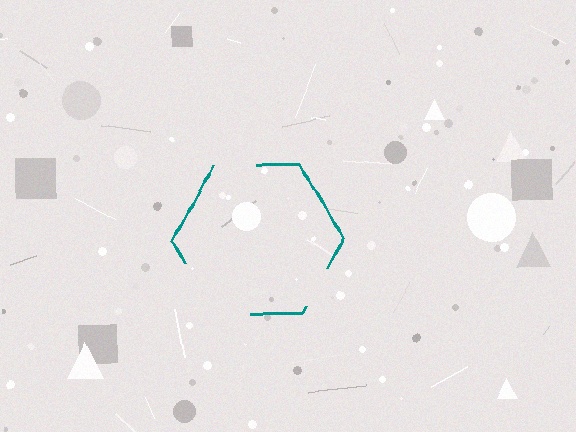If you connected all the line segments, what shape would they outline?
They would outline a hexagon.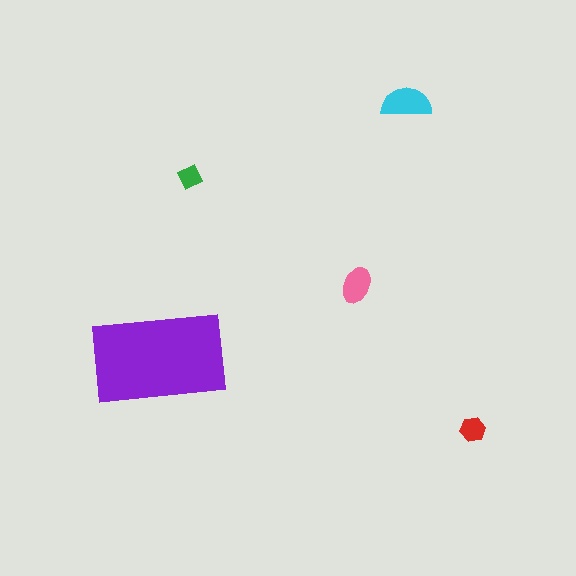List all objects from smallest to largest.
The green diamond, the red hexagon, the pink ellipse, the cyan semicircle, the purple rectangle.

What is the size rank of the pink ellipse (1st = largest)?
3rd.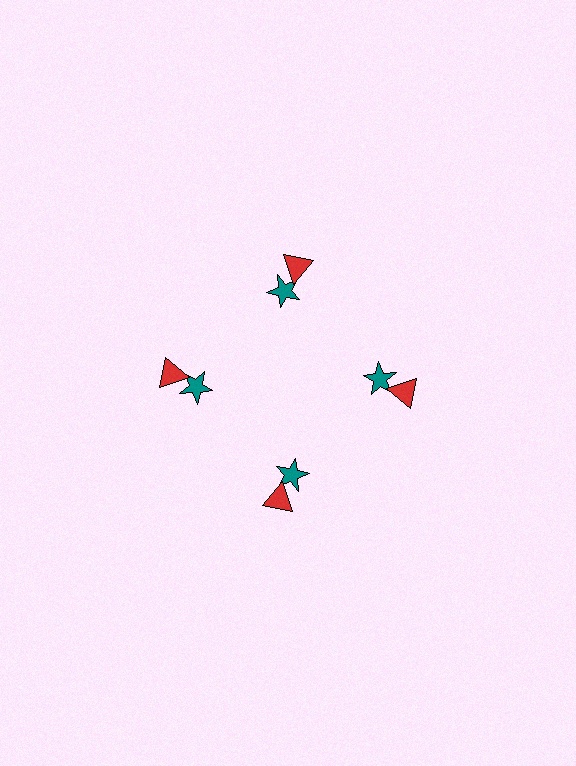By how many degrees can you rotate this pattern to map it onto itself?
The pattern maps onto itself every 90 degrees of rotation.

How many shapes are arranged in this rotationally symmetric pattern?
There are 8 shapes, arranged in 4 groups of 2.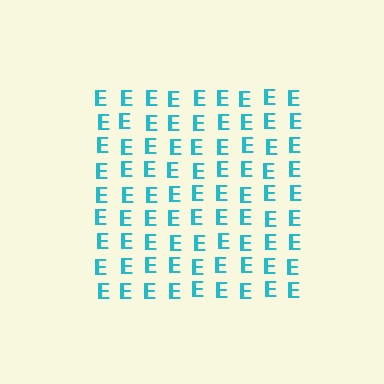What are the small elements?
The small elements are letter E's.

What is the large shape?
The large shape is a square.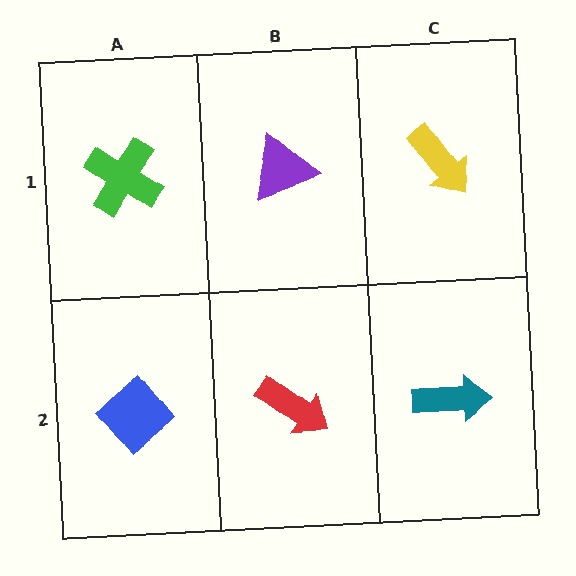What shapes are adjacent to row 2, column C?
A yellow arrow (row 1, column C), a red arrow (row 2, column B).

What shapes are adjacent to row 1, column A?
A blue diamond (row 2, column A), a purple triangle (row 1, column B).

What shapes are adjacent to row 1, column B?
A red arrow (row 2, column B), a green cross (row 1, column A), a yellow arrow (row 1, column C).